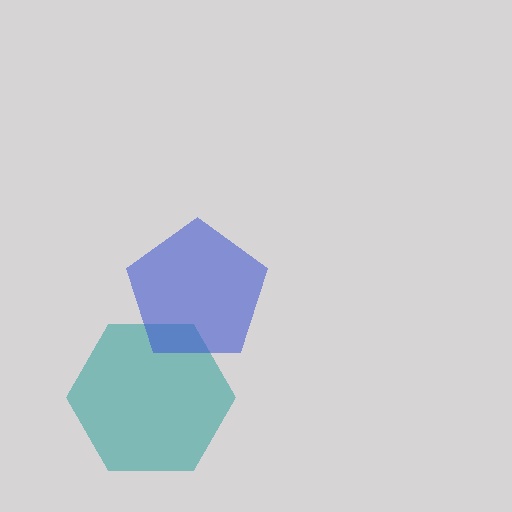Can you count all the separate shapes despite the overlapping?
Yes, there are 2 separate shapes.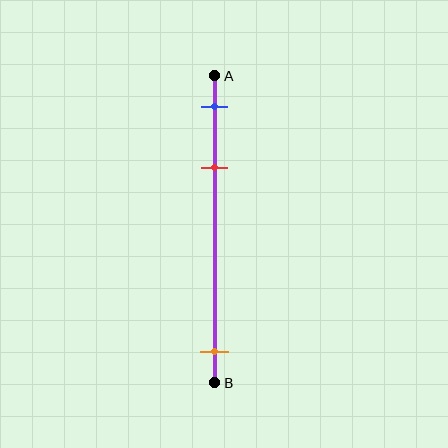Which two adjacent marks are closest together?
The blue and red marks are the closest adjacent pair.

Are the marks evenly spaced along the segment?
No, the marks are not evenly spaced.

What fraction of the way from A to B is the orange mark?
The orange mark is approximately 90% (0.9) of the way from A to B.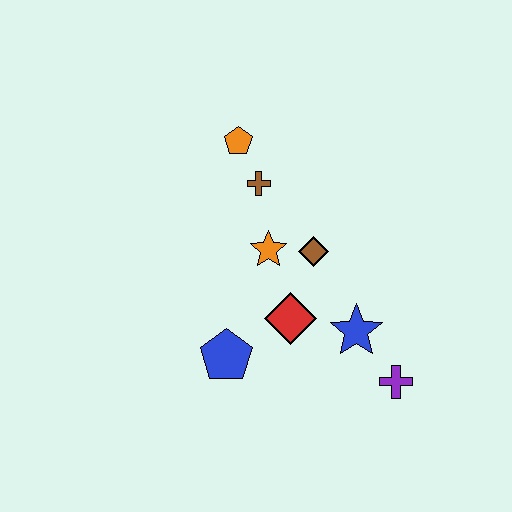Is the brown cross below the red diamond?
No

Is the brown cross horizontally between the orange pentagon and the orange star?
Yes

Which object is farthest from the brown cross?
The purple cross is farthest from the brown cross.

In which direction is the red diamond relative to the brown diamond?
The red diamond is below the brown diamond.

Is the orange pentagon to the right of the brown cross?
No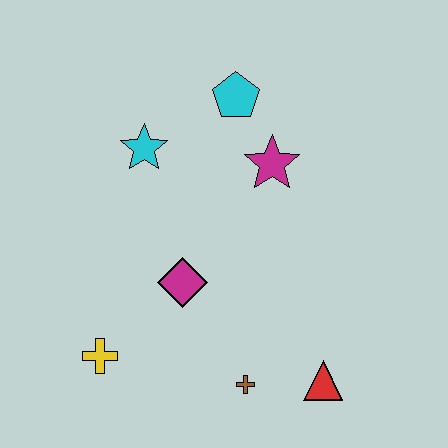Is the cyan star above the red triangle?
Yes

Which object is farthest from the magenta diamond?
The cyan pentagon is farthest from the magenta diamond.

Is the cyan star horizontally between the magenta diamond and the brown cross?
No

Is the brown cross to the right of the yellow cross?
Yes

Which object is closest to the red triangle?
The brown cross is closest to the red triangle.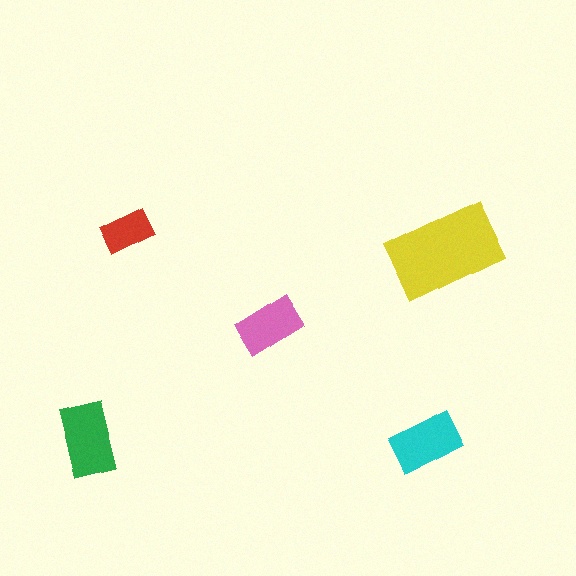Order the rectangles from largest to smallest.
the yellow one, the green one, the cyan one, the pink one, the red one.